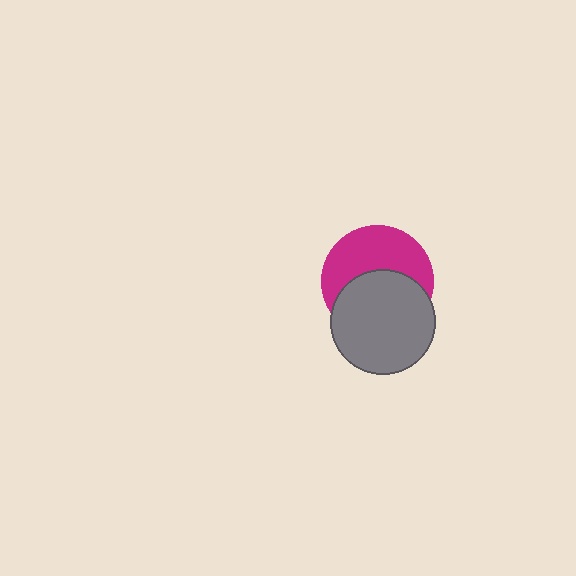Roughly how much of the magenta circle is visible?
About half of it is visible (roughly 50%).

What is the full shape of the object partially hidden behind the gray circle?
The partially hidden object is a magenta circle.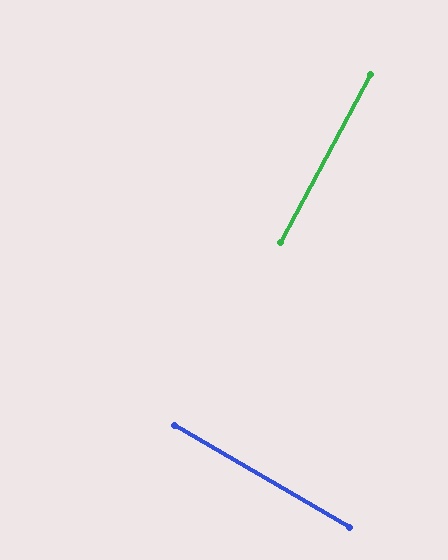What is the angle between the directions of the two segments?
Approximately 88 degrees.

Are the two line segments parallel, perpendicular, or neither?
Perpendicular — they meet at approximately 88°.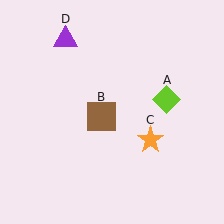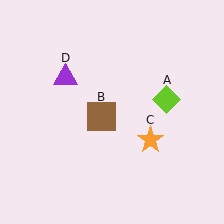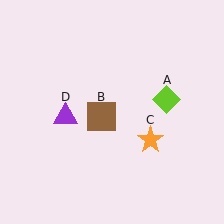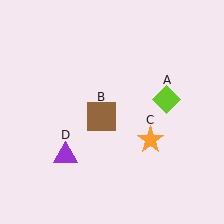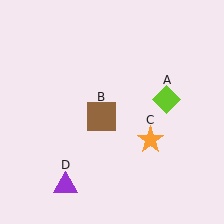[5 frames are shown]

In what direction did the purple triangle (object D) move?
The purple triangle (object D) moved down.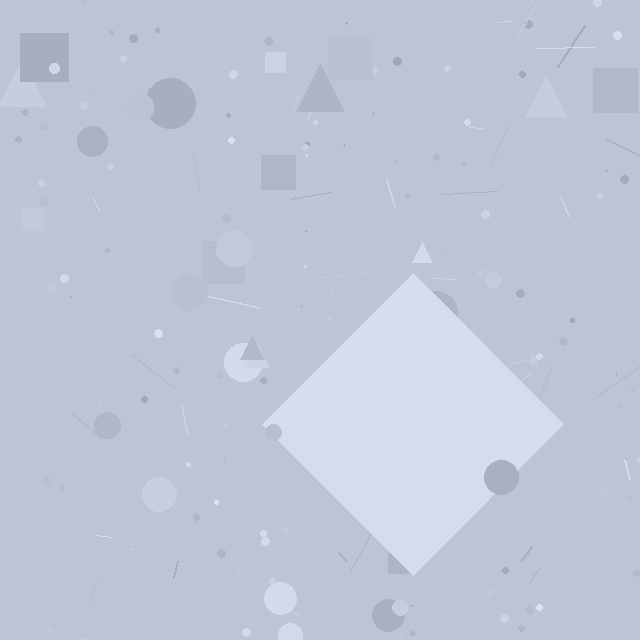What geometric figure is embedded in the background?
A diamond is embedded in the background.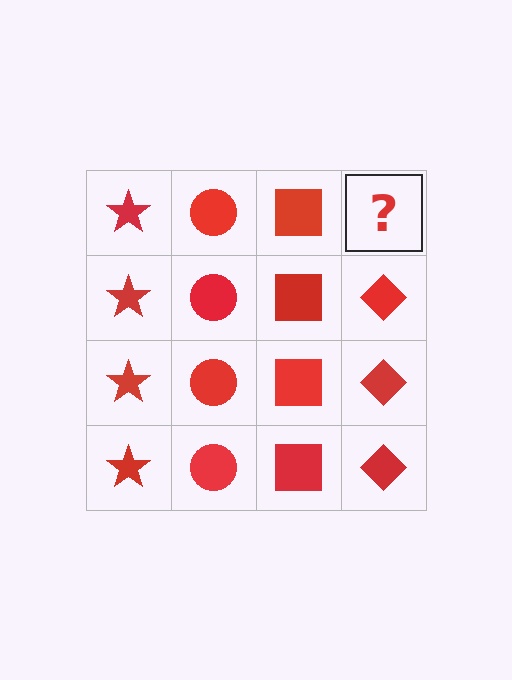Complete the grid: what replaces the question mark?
The question mark should be replaced with a red diamond.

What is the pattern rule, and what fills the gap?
The rule is that each column has a consistent shape. The gap should be filled with a red diamond.